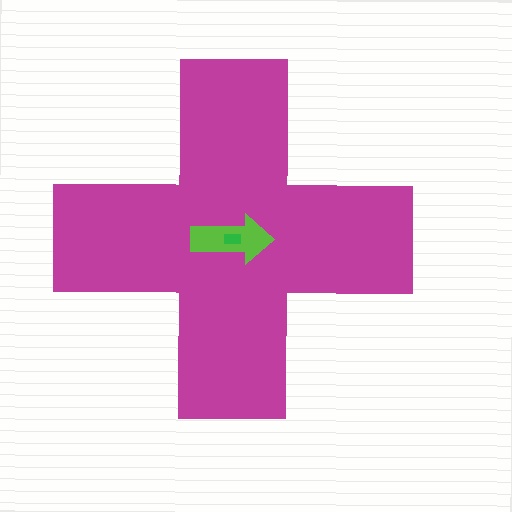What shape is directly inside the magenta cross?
The lime arrow.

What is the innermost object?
The green rectangle.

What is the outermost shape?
The magenta cross.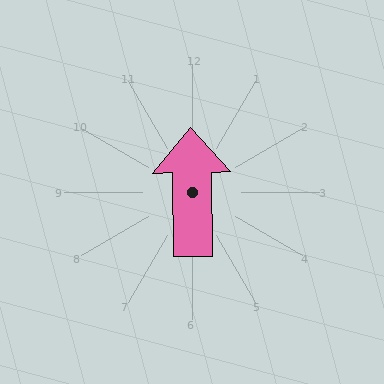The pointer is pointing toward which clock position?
Roughly 12 o'clock.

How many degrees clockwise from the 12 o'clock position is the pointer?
Approximately 359 degrees.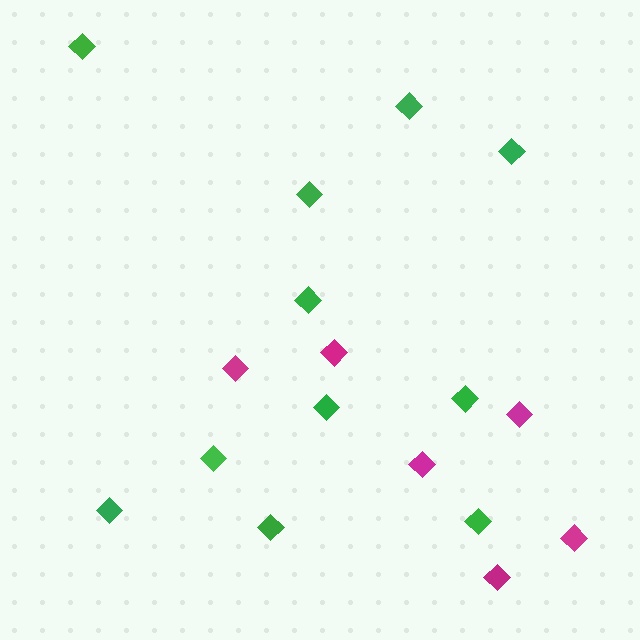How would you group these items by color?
There are 2 groups: one group of magenta diamonds (6) and one group of green diamonds (11).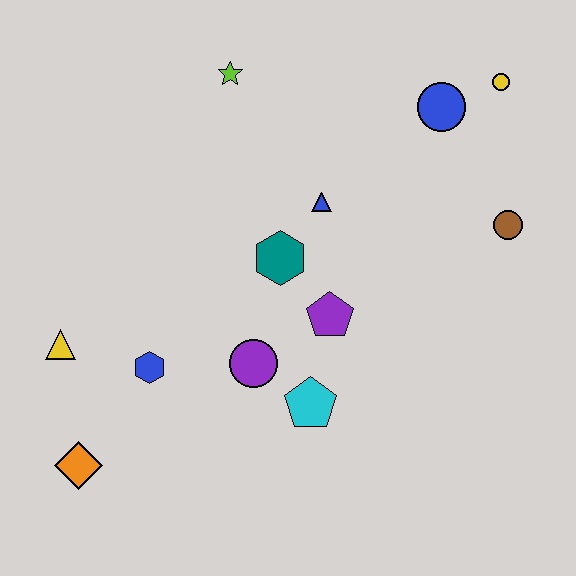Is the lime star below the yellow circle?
No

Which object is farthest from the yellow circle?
The orange diamond is farthest from the yellow circle.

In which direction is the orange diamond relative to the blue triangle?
The orange diamond is below the blue triangle.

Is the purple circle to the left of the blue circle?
Yes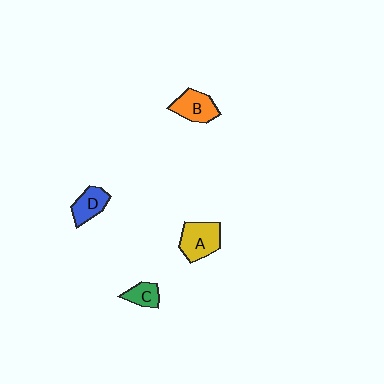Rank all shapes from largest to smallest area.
From largest to smallest: A (yellow), B (orange), D (blue), C (green).